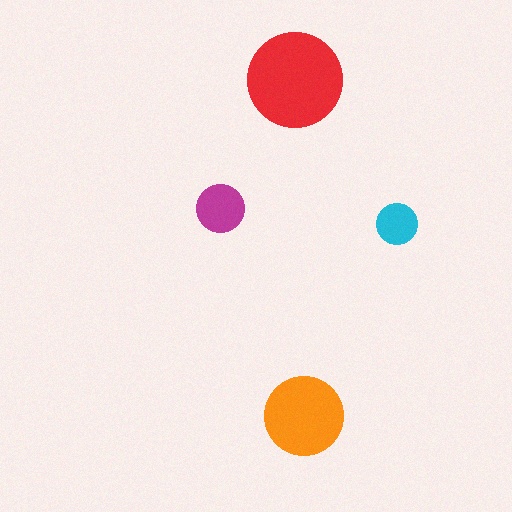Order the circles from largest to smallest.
the red one, the orange one, the magenta one, the cyan one.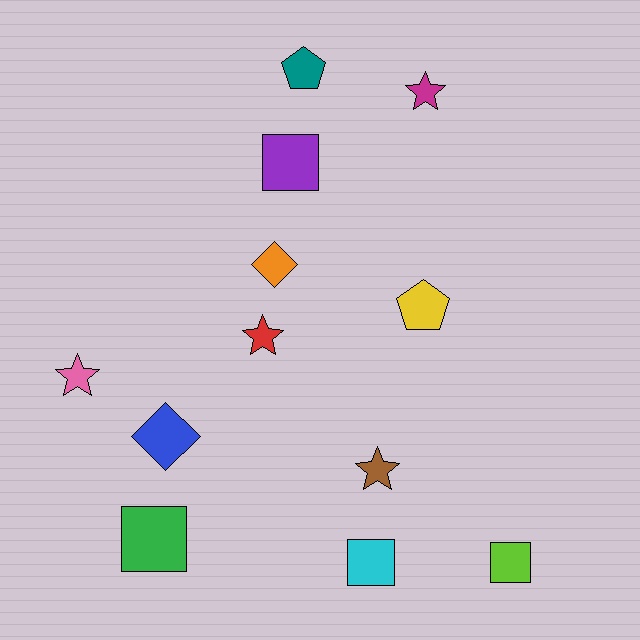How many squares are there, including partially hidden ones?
There are 4 squares.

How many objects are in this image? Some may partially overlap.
There are 12 objects.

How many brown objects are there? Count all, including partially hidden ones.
There is 1 brown object.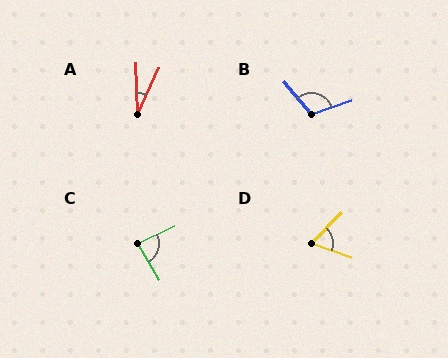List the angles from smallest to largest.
A (27°), D (64°), C (84°), B (111°).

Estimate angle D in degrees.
Approximately 64 degrees.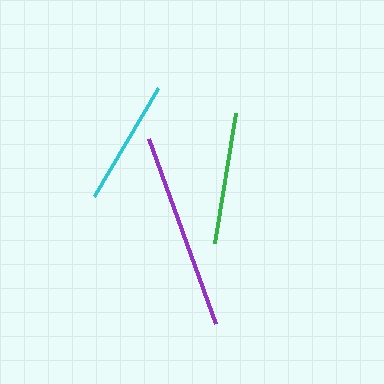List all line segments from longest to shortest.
From longest to shortest: purple, green, cyan.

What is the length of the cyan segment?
The cyan segment is approximately 125 pixels long.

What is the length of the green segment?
The green segment is approximately 132 pixels long.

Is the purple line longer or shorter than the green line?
The purple line is longer than the green line.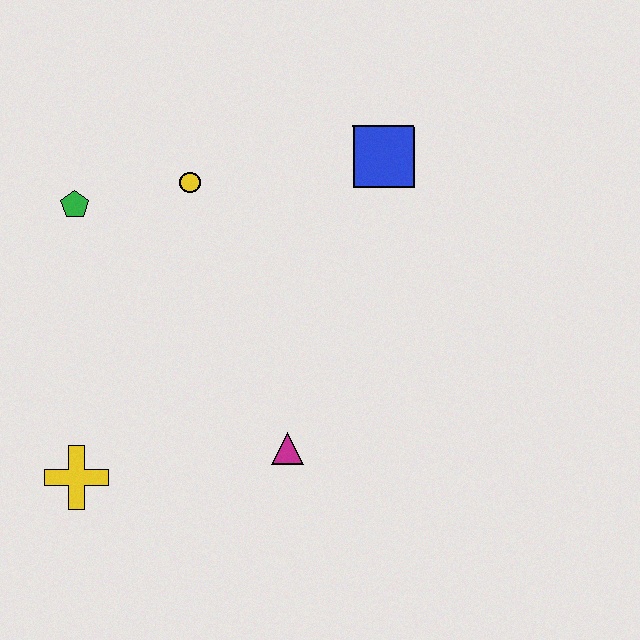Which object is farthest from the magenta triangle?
The green pentagon is farthest from the magenta triangle.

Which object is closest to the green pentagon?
The yellow circle is closest to the green pentagon.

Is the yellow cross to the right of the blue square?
No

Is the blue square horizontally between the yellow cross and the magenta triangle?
No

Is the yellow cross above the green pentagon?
No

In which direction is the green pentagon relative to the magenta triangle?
The green pentagon is above the magenta triangle.